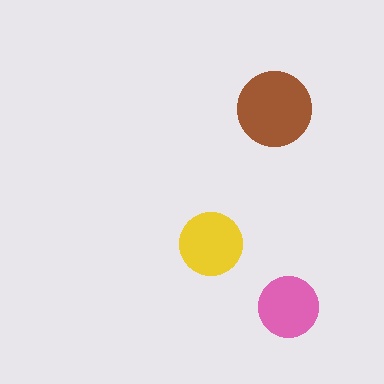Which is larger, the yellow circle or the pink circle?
The yellow one.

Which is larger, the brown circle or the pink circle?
The brown one.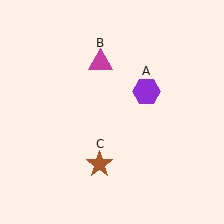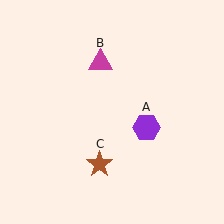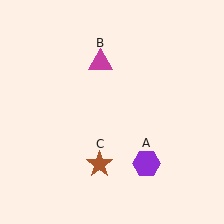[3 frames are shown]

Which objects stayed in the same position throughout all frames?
Magenta triangle (object B) and brown star (object C) remained stationary.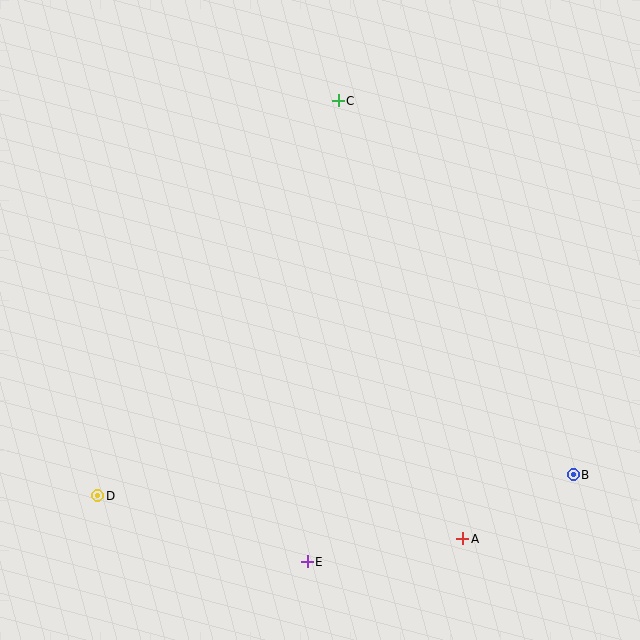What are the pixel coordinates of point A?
Point A is at (463, 539).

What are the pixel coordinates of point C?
Point C is at (338, 101).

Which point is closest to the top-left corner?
Point C is closest to the top-left corner.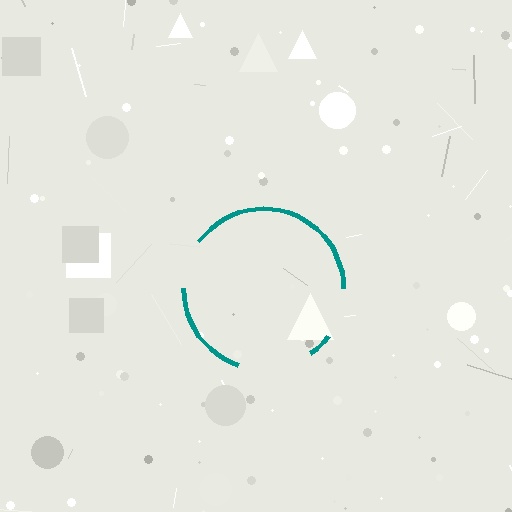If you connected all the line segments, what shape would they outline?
They would outline a circle.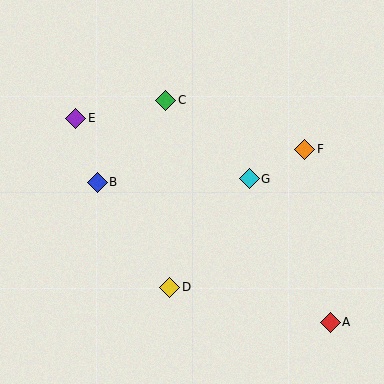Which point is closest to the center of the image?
Point G at (249, 179) is closest to the center.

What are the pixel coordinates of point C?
Point C is at (166, 100).